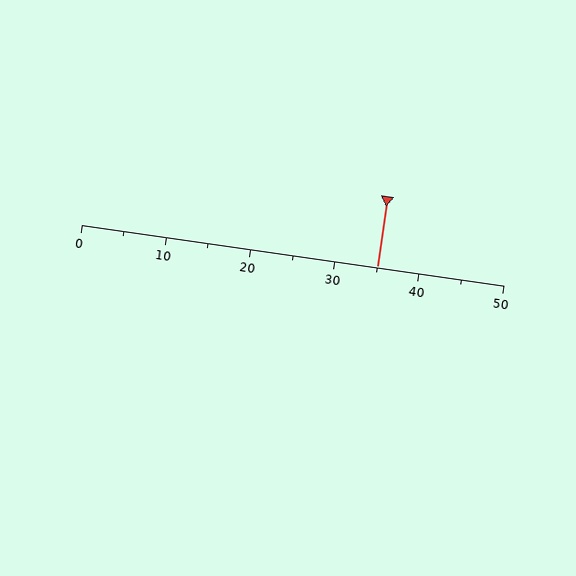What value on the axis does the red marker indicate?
The marker indicates approximately 35.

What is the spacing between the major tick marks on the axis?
The major ticks are spaced 10 apart.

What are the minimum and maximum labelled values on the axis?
The axis runs from 0 to 50.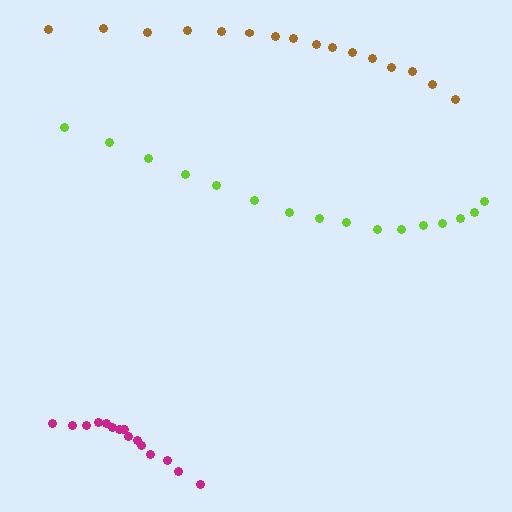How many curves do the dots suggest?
There are 3 distinct paths.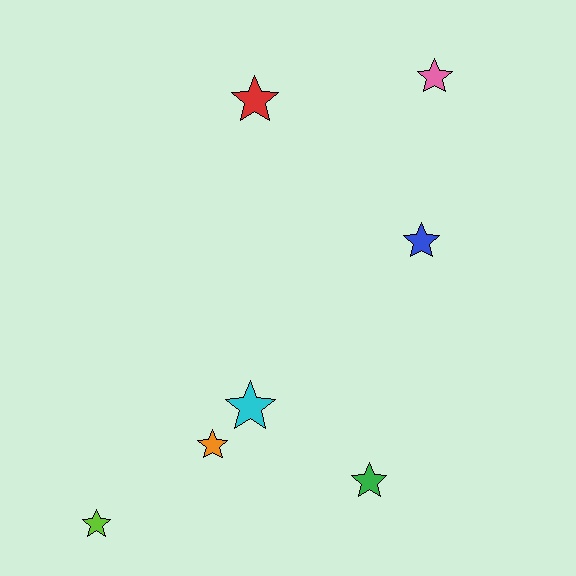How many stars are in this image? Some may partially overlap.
There are 7 stars.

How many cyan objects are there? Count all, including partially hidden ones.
There is 1 cyan object.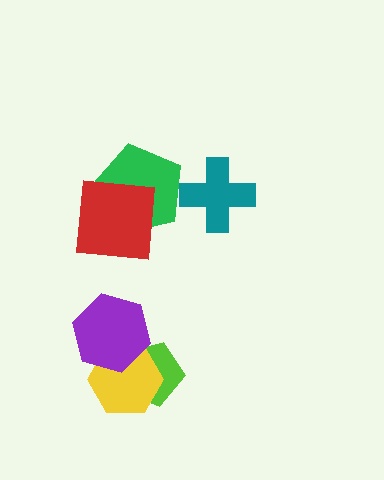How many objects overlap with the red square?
1 object overlaps with the red square.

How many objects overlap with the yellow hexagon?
2 objects overlap with the yellow hexagon.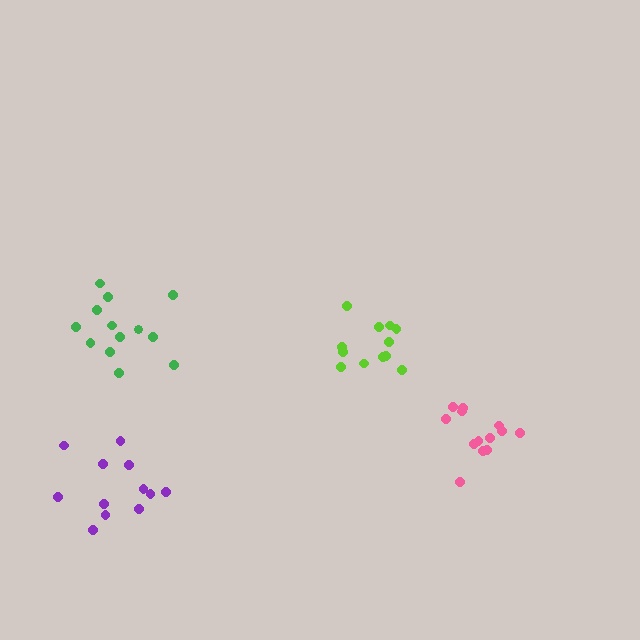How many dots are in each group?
Group 1: 12 dots, Group 2: 13 dots, Group 3: 12 dots, Group 4: 13 dots (50 total).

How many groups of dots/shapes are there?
There are 4 groups.